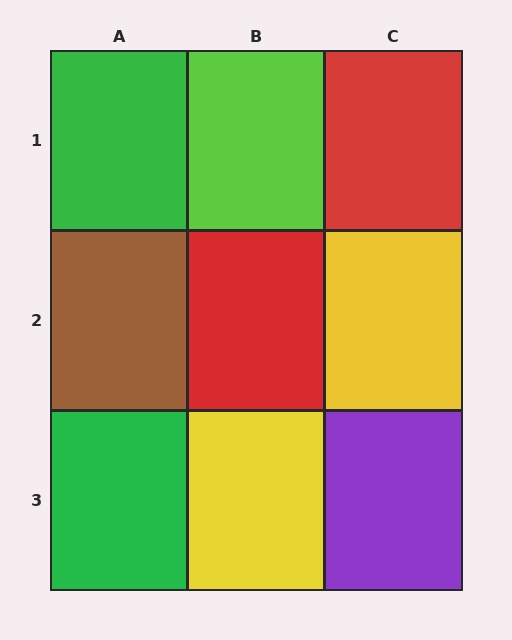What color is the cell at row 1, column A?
Green.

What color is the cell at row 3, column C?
Purple.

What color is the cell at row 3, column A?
Green.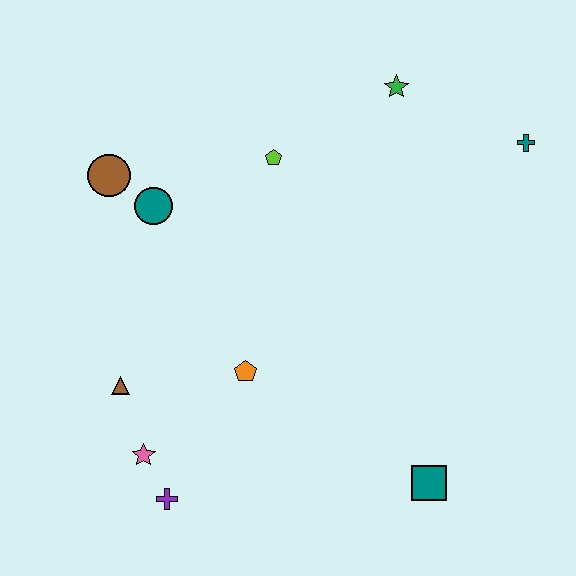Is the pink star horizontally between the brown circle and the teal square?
Yes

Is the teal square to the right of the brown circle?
Yes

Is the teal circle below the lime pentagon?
Yes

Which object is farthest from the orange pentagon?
The teal cross is farthest from the orange pentagon.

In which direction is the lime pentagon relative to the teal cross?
The lime pentagon is to the left of the teal cross.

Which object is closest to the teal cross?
The green star is closest to the teal cross.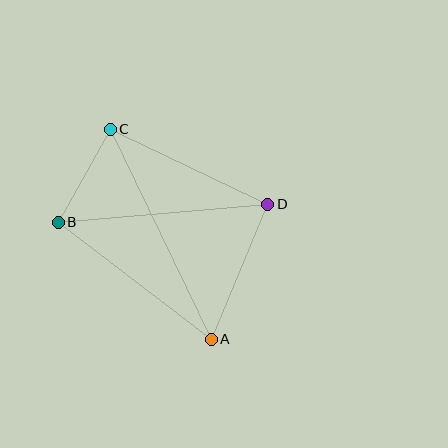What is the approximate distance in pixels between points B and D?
The distance between B and D is approximately 210 pixels.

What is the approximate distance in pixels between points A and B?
The distance between A and B is approximately 193 pixels.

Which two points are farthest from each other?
Points A and C are farthest from each other.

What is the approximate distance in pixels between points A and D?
The distance between A and D is approximately 146 pixels.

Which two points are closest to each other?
Points B and C are closest to each other.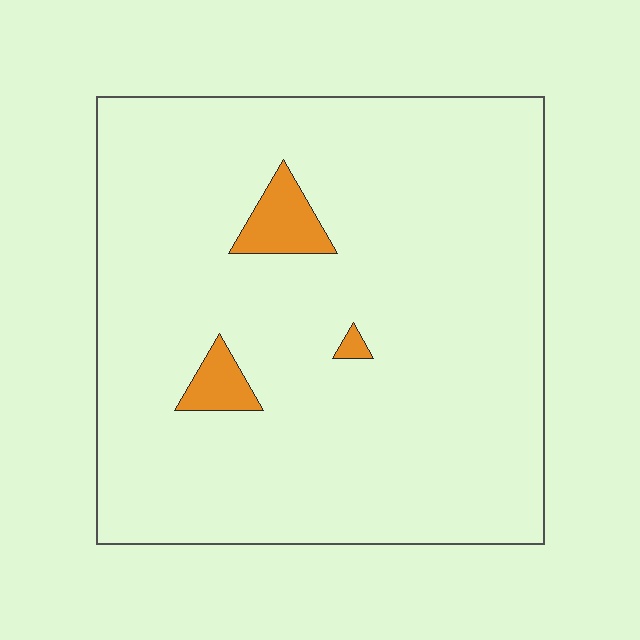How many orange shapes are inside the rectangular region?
3.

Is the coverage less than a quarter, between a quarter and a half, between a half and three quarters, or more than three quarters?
Less than a quarter.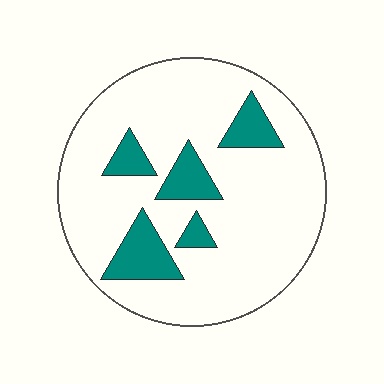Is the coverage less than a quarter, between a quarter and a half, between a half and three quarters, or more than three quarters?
Less than a quarter.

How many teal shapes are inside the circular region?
5.